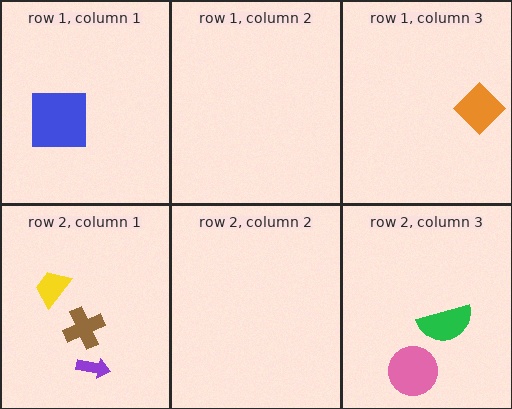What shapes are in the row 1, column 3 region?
The orange diamond.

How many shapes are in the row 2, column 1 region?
3.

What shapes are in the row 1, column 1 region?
The blue square.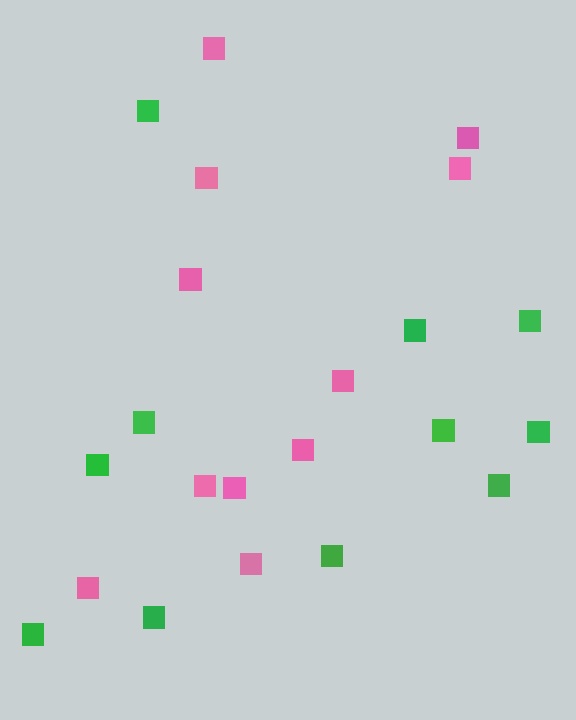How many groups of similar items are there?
There are 2 groups: one group of pink squares (11) and one group of green squares (11).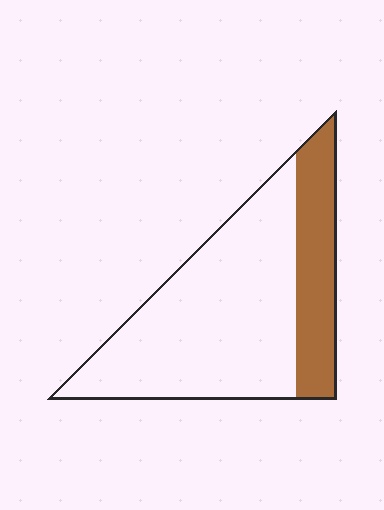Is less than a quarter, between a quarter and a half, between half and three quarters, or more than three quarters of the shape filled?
Between a quarter and a half.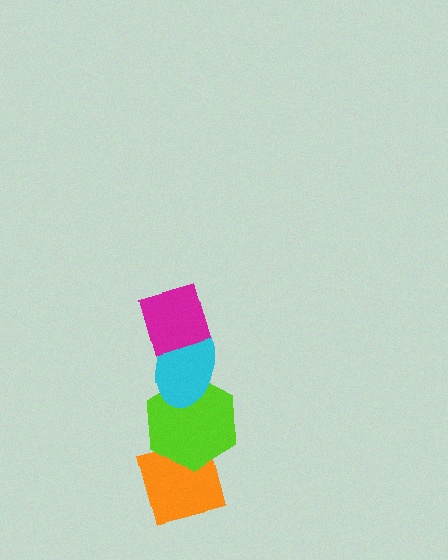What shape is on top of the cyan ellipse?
The magenta diamond is on top of the cyan ellipse.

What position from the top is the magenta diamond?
The magenta diamond is 1st from the top.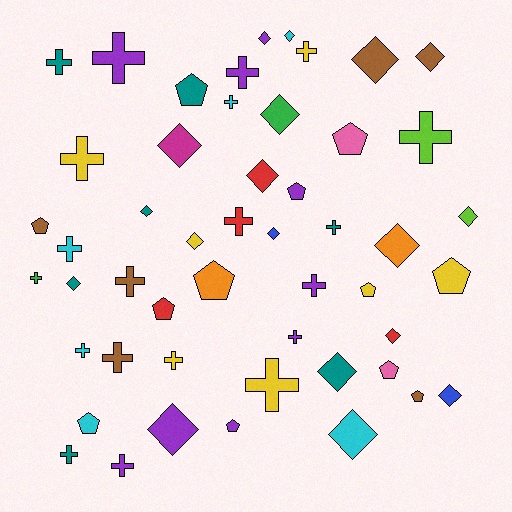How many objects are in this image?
There are 50 objects.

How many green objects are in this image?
There are 2 green objects.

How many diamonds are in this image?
There are 18 diamonds.